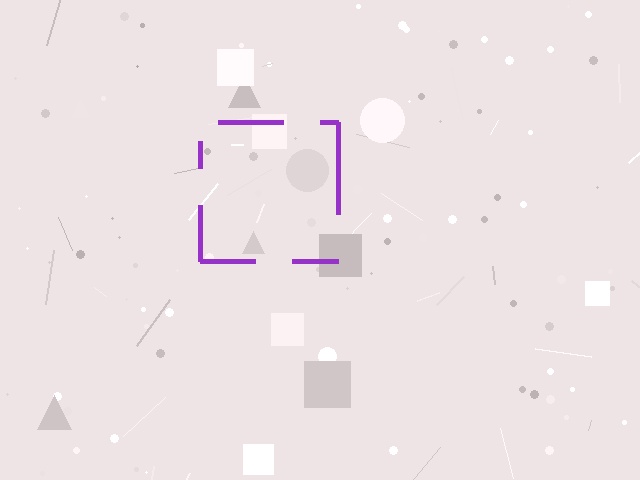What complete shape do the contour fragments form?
The contour fragments form a square.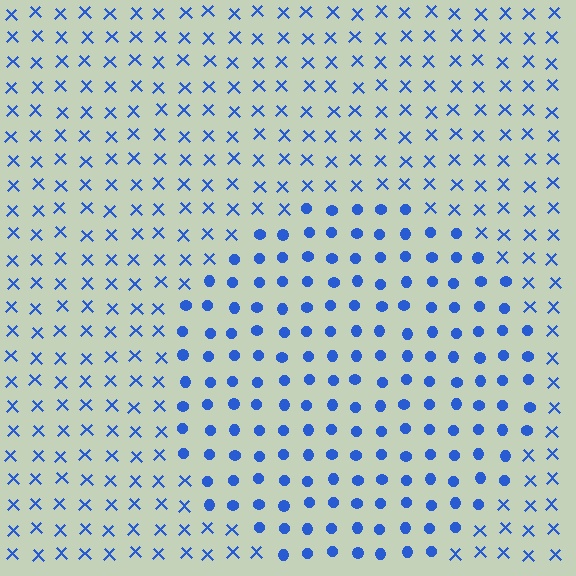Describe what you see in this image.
The image is filled with small blue elements arranged in a uniform grid. A circle-shaped region contains circles, while the surrounding area contains X marks. The boundary is defined purely by the change in element shape.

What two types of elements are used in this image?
The image uses circles inside the circle region and X marks outside it.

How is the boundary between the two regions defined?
The boundary is defined by a change in element shape: circles inside vs. X marks outside. All elements share the same color and spacing.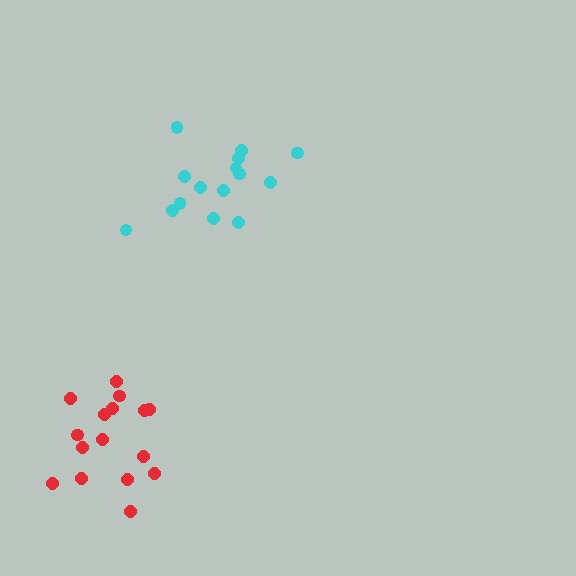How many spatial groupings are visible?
There are 2 spatial groupings.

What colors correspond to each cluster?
The clusters are colored: cyan, red.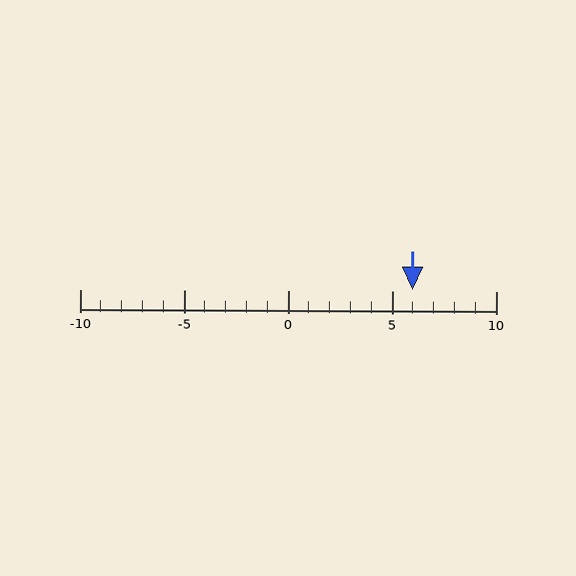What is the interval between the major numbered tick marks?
The major tick marks are spaced 5 units apart.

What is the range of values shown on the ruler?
The ruler shows values from -10 to 10.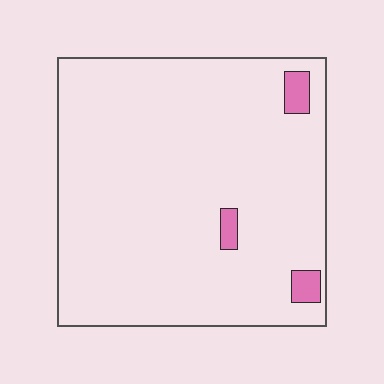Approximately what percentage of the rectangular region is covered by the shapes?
Approximately 5%.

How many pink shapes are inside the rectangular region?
3.